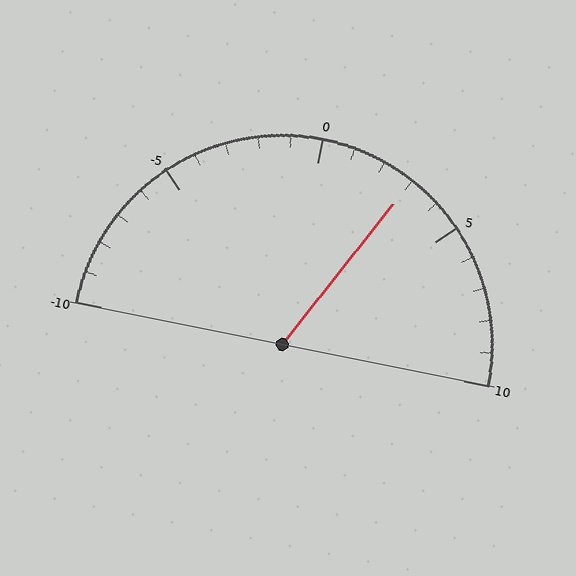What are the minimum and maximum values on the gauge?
The gauge ranges from -10 to 10.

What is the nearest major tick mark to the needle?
The nearest major tick mark is 5.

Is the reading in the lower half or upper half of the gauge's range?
The reading is in the upper half of the range (-10 to 10).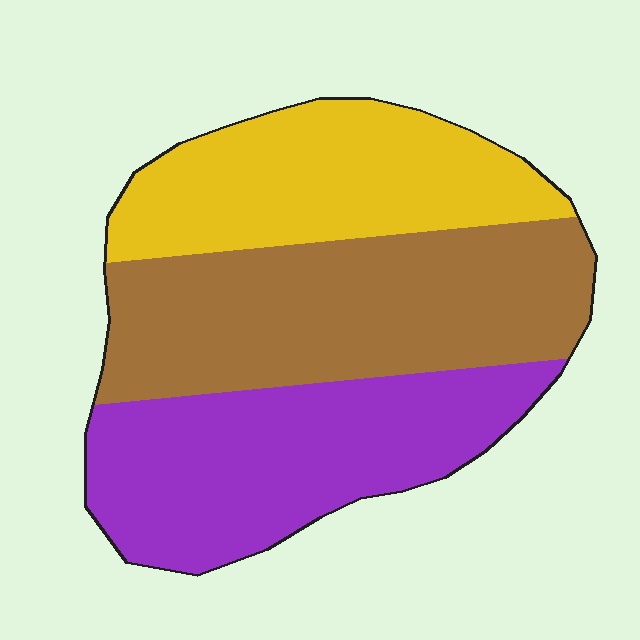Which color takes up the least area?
Yellow, at roughly 30%.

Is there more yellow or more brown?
Brown.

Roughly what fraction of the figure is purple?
Purple covers 34% of the figure.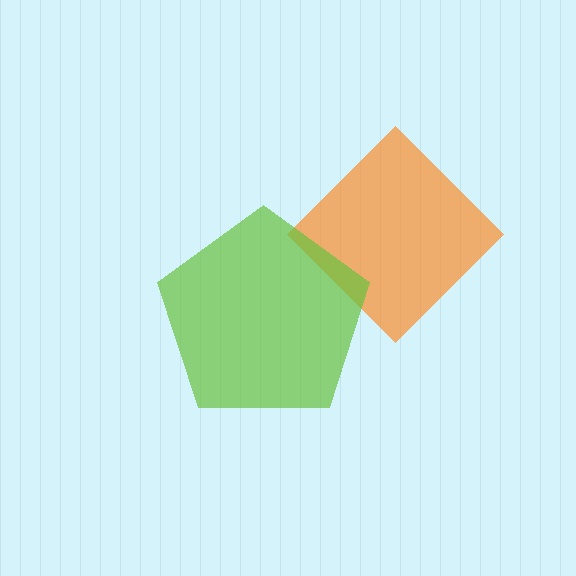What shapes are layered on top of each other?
The layered shapes are: an orange diamond, a lime pentagon.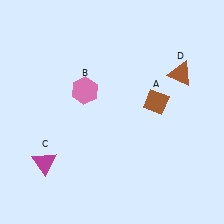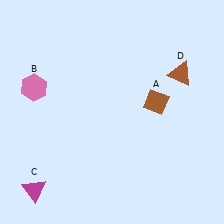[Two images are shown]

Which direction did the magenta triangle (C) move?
The magenta triangle (C) moved down.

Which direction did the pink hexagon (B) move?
The pink hexagon (B) moved left.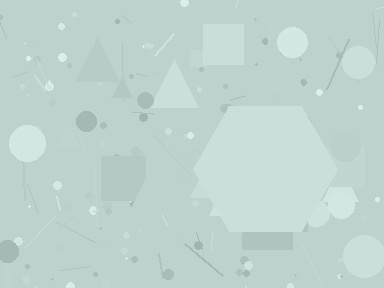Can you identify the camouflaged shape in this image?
The camouflaged shape is a hexagon.